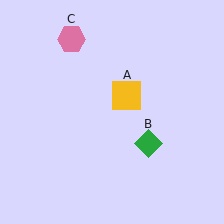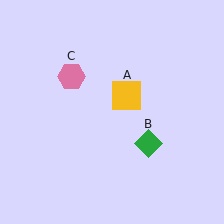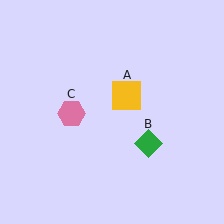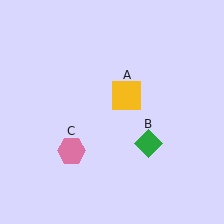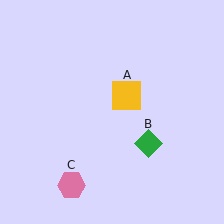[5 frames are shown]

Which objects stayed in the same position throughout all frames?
Yellow square (object A) and green diamond (object B) remained stationary.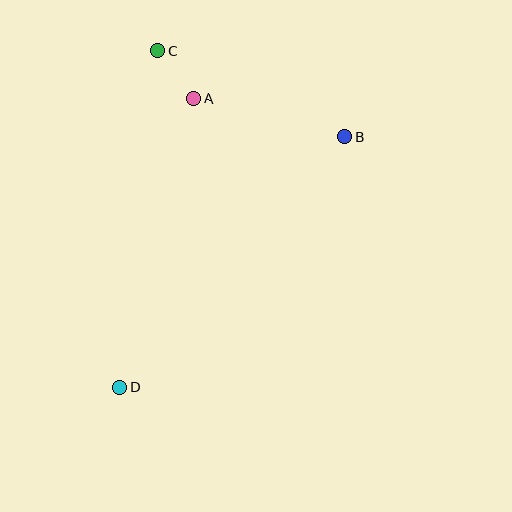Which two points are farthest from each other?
Points C and D are farthest from each other.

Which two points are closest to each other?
Points A and C are closest to each other.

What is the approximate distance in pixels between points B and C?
The distance between B and C is approximately 206 pixels.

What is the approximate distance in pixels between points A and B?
The distance between A and B is approximately 157 pixels.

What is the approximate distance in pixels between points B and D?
The distance between B and D is approximately 337 pixels.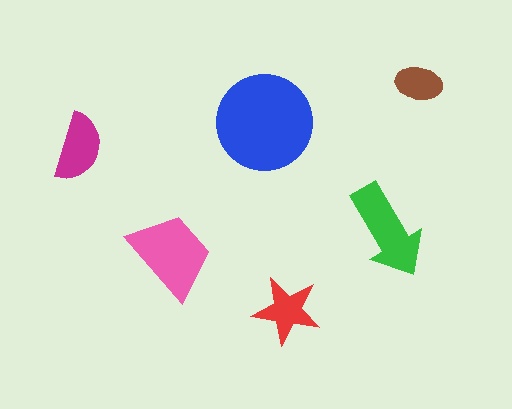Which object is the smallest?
The brown ellipse.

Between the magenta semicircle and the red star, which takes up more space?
The magenta semicircle.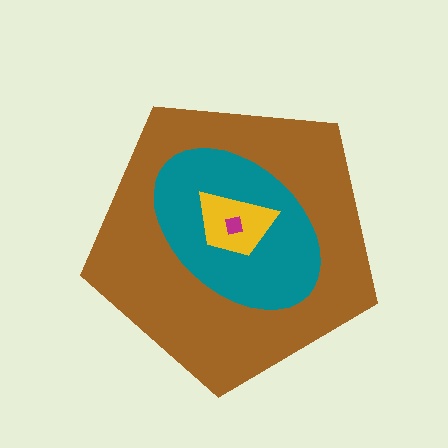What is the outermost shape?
The brown pentagon.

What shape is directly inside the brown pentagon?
The teal ellipse.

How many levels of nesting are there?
4.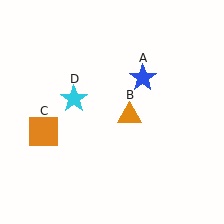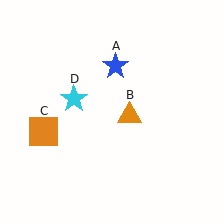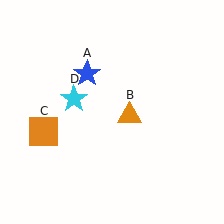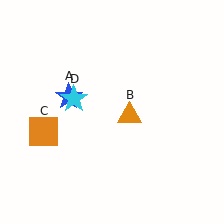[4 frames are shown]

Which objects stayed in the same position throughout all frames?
Orange triangle (object B) and orange square (object C) and cyan star (object D) remained stationary.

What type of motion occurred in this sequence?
The blue star (object A) rotated counterclockwise around the center of the scene.